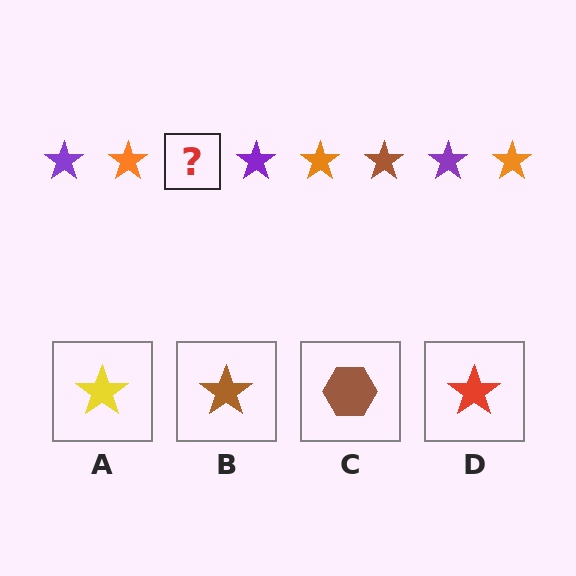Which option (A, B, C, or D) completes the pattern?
B.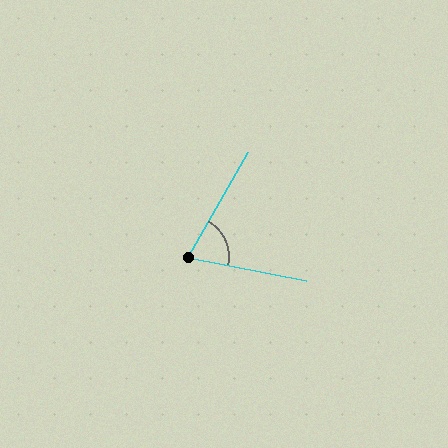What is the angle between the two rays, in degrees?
Approximately 71 degrees.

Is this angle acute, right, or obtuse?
It is acute.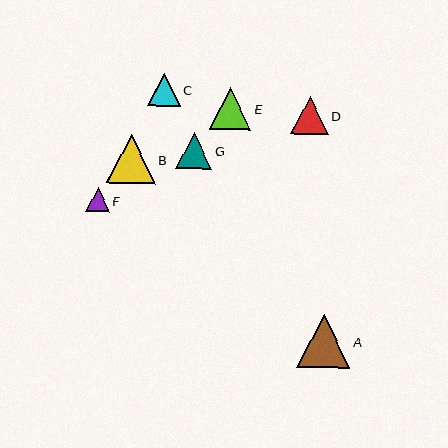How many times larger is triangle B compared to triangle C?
Triangle B is approximately 1.5 times the size of triangle C.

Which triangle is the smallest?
Triangle F is the smallest with a size of approximately 23 pixels.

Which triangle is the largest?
Triangle A is the largest with a size of approximately 53 pixels.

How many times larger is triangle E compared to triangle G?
Triangle E is approximately 1.2 times the size of triangle G.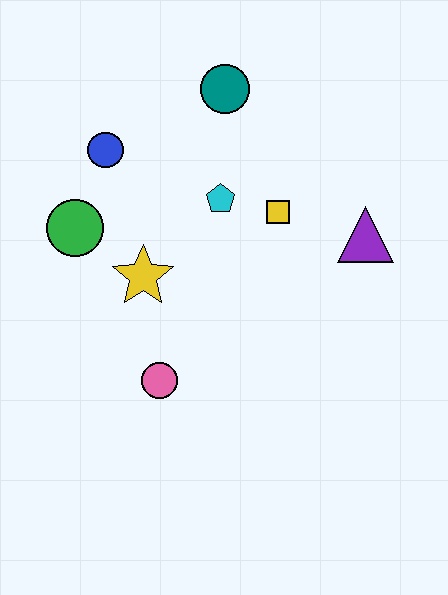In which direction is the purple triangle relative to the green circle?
The purple triangle is to the right of the green circle.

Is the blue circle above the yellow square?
Yes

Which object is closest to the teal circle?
The cyan pentagon is closest to the teal circle.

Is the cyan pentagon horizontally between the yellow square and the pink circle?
Yes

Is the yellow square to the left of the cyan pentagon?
No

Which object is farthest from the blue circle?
The purple triangle is farthest from the blue circle.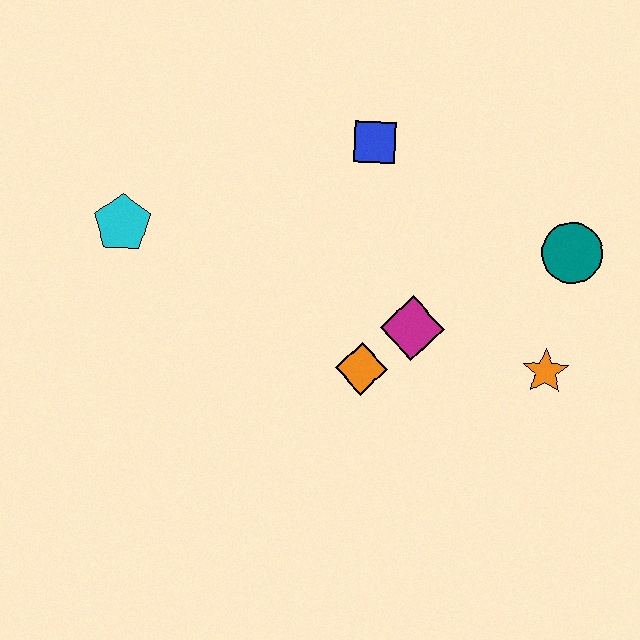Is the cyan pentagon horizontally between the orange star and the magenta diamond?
No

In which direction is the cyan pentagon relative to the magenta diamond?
The cyan pentagon is to the left of the magenta diamond.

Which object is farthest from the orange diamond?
The cyan pentagon is farthest from the orange diamond.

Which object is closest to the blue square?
The magenta diamond is closest to the blue square.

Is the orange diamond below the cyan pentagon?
Yes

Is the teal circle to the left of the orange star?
No